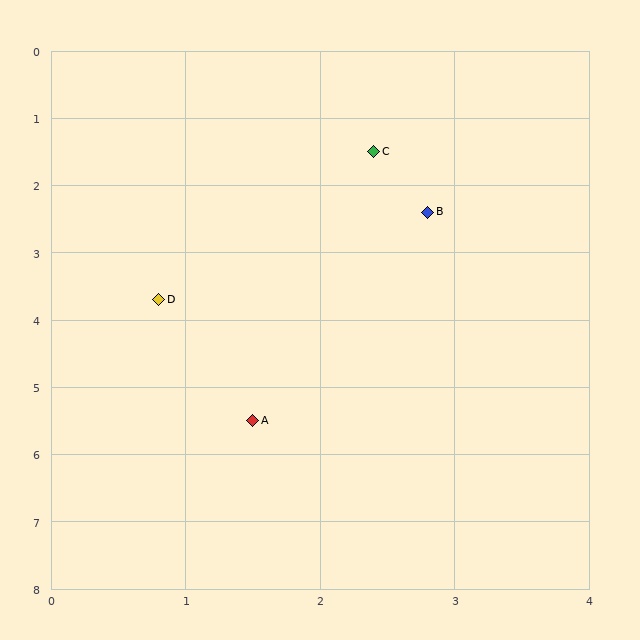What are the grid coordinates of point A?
Point A is at approximately (1.5, 5.5).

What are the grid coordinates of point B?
Point B is at approximately (2.8, 2.4).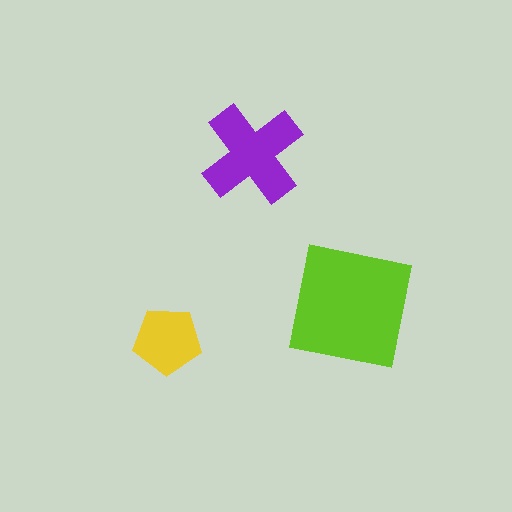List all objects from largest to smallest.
The lime square, the purple cross, the yellow pentagon.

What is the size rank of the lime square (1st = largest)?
1st.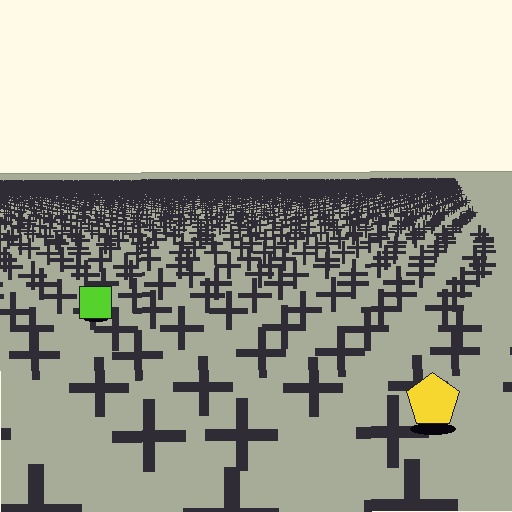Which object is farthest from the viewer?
The lime square is farthest from the viewer. It appears smaller and the ground texture around it is denser.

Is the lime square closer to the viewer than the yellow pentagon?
No. The yellow pentagon is closer — you can tell from the texture gradient: the ground texture is coarser near it.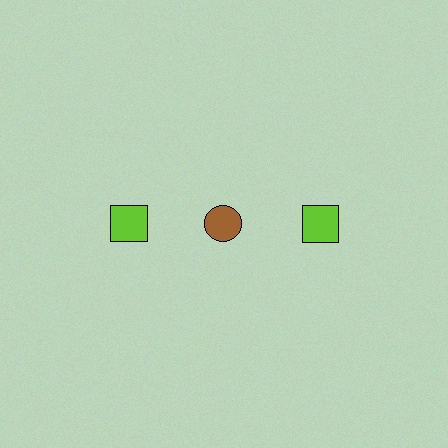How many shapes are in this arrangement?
There are 3 shapes arranged in a grid pattern.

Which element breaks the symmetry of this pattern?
The brown circle in the top row, second from left column breaks the symmetry. All other shapes are lime squares.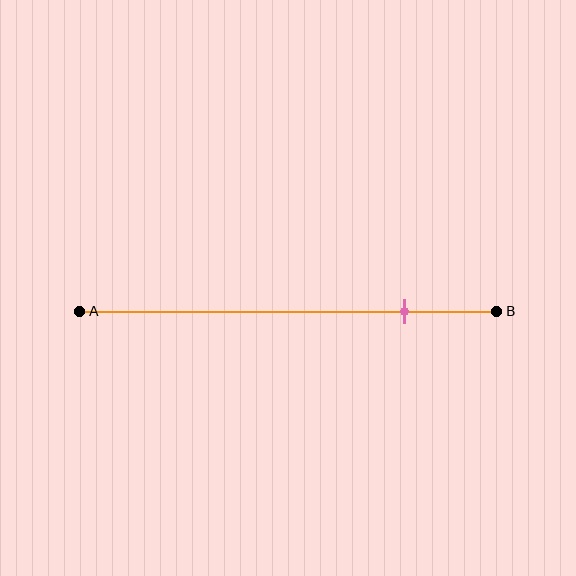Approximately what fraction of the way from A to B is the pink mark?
The pink mark is approximately 80% of the way from A to B.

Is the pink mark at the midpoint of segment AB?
No, the mark is at about 80% from A, not at the 50% midpoint.